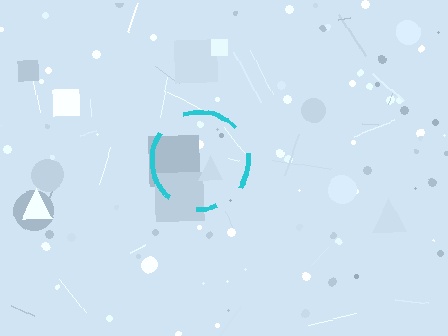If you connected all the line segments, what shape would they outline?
They would outline a circle.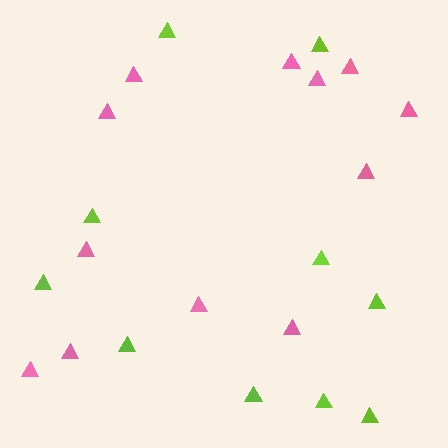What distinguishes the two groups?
There are 2 groups: one group of pink triangles (12) and one group of lime triangles (10).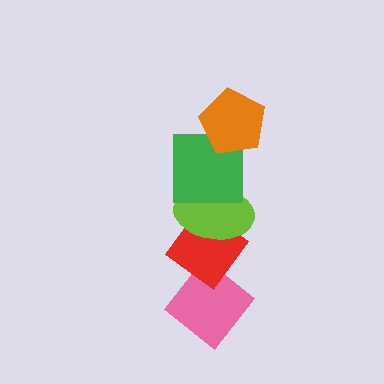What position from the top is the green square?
The green square is 2nd from the top.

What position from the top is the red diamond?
The red diamond is 4th from the top.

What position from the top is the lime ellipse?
The lime ellipse is 3rd from the top.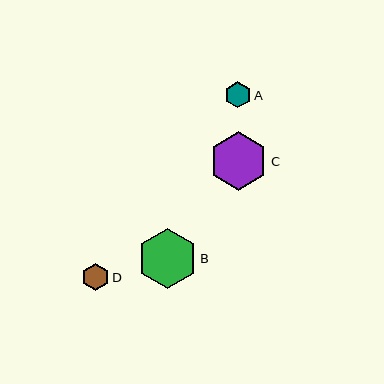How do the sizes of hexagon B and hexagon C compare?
Hexagon B and hexagon C are approximately the same size.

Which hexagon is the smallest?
Hexagon A is the smallest with a size of approximately 26 pixels.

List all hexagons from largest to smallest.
From largest to smallest: B, C, D, A.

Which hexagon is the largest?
Hexagon B is the largest with a size of approximately 60 pixels.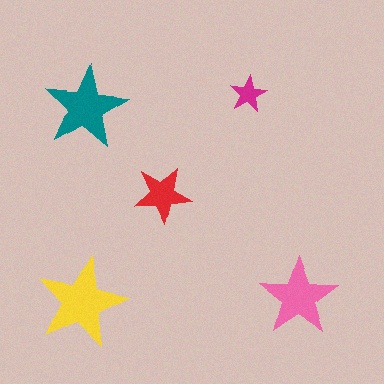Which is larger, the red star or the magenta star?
The red one.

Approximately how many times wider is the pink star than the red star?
About 1.5 times wider.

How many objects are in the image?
There are 5 objects in the image.